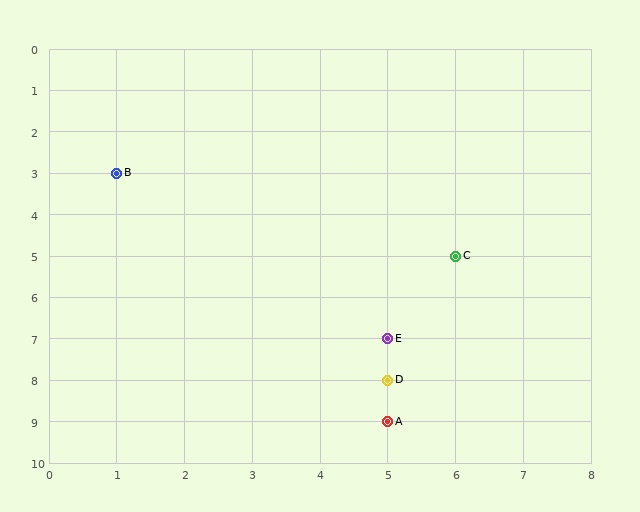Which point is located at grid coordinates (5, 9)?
Point A is at (5, 9).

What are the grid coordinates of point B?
Point B is at grid coordinates (1, 3).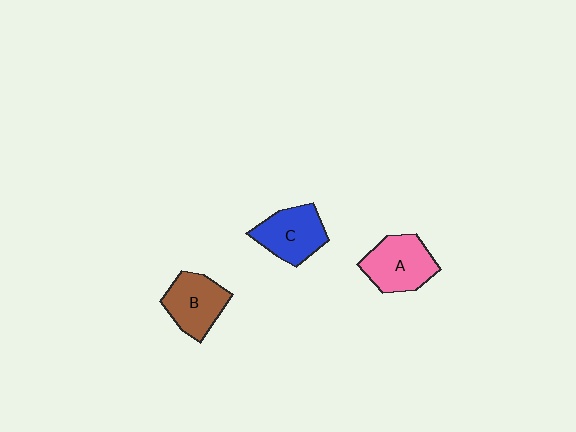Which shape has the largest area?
Shape A (pink).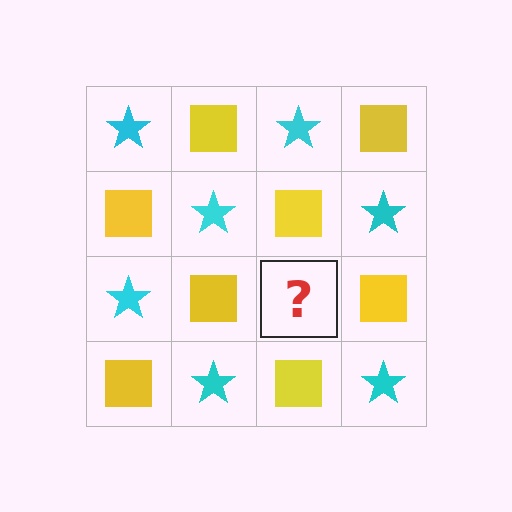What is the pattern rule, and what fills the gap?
The rule is that it alternates cyan star and yellow square in a checkerboard pattern. The gap should be filled with a cyan star.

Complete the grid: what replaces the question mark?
The question mark should be replaced with a cyan star.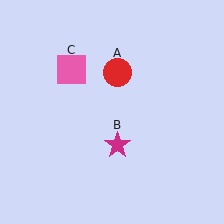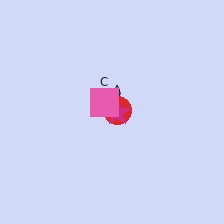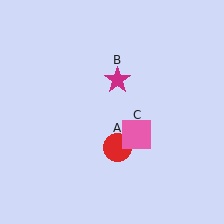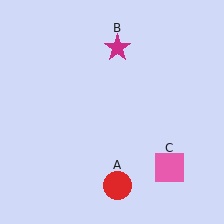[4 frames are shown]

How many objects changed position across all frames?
3 objects changed position: red circle (object A), magenta star (object B), pink square (object C).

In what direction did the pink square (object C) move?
The pink square (object C) moved down and to the right.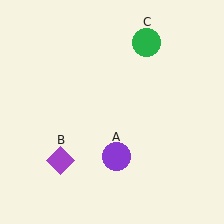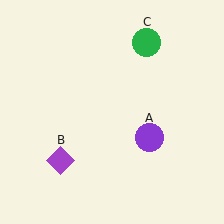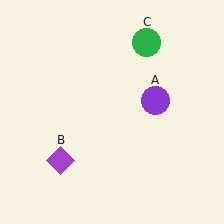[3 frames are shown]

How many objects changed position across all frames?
1 object changed position: purple circle (object A).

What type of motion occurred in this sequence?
The purple circle (object A) rotated counterclockwise around the center of the scene.